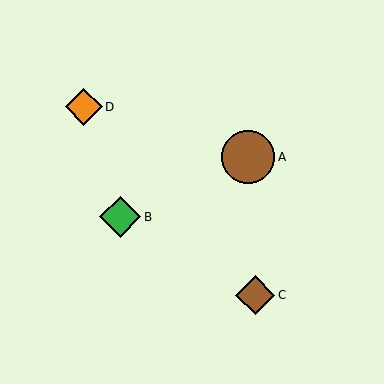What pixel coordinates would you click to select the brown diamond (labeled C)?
Click at (255, 295) to select the brown diamond C.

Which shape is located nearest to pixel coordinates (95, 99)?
The orange diamond (labeled D) at (84, 107) is nearest to that location.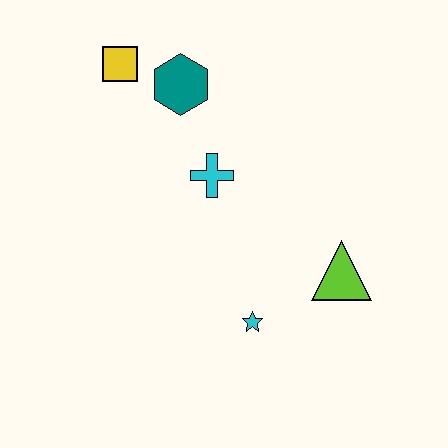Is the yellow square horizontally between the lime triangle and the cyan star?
No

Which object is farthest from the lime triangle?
The yellow square is farthest from the lime triangle.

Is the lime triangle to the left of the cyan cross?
No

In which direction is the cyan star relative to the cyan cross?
The cyan star is below the cyan cross.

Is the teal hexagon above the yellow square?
No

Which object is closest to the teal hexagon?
The yellow square is closest to the teal hexagon.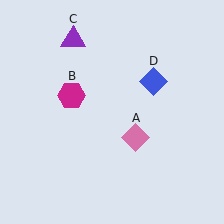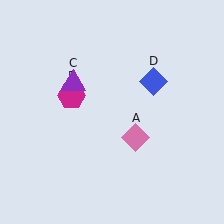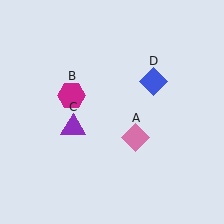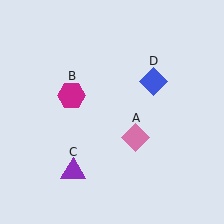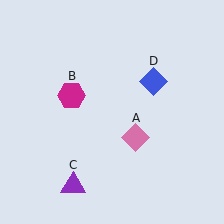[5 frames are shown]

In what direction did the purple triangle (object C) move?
The purple triangle (object C) moved down.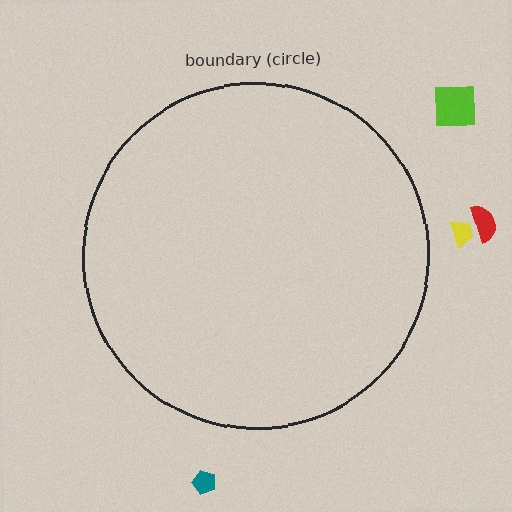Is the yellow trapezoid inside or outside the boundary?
Outside.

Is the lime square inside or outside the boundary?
Outside.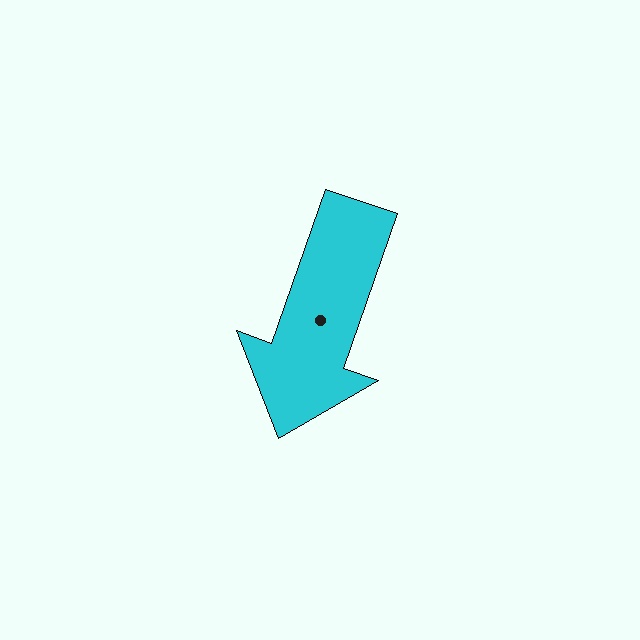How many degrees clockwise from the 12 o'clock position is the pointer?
Approximately 199 degrees.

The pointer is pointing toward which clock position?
Roughly 7 o'clock.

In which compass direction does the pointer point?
South.